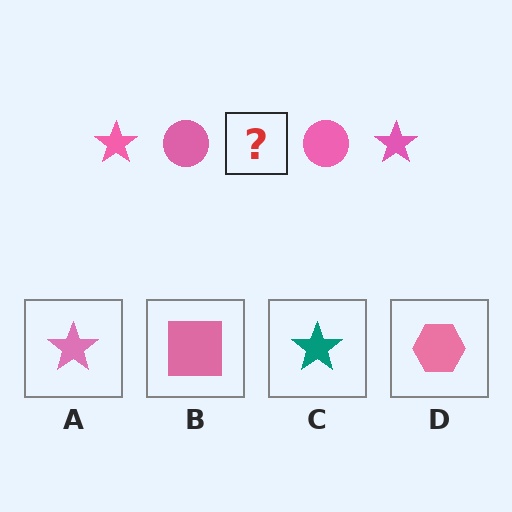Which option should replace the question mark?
Option A.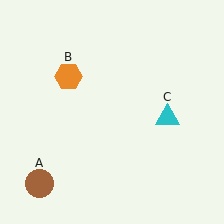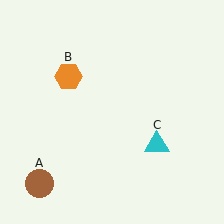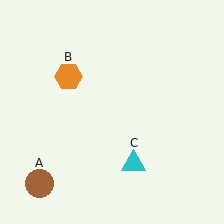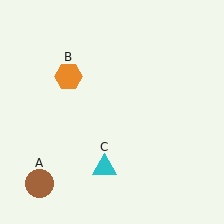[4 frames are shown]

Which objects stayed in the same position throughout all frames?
Brown circle (object A) and orange hexagon (object B) remained stationary.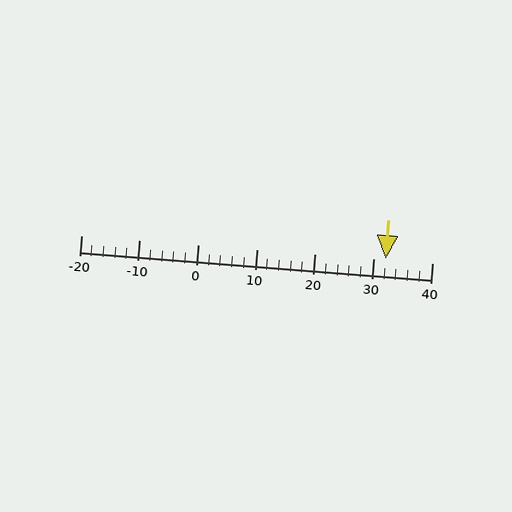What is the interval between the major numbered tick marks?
The major tick marks are spaced 10 units apart.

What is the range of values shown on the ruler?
The ruler shows values from -20 to 40.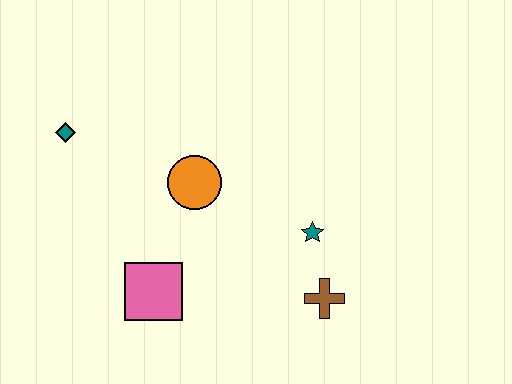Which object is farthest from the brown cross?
The teal diamond is farthest from the brown cross.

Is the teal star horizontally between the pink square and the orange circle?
No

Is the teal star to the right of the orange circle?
Yes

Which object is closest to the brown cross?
The teal star is closest to the brown cross.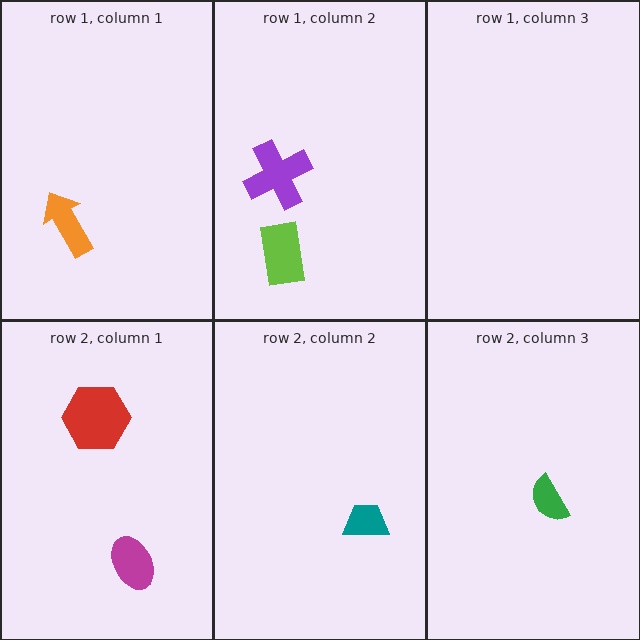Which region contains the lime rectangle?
The row 1, column 2 region.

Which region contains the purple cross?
The row 1, column 2 region.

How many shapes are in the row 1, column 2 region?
2.